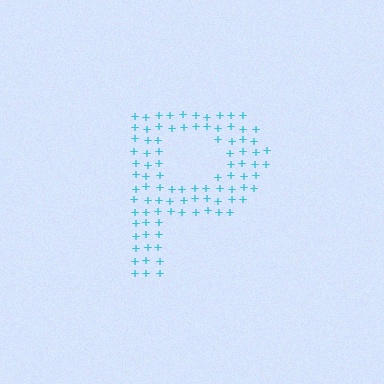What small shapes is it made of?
It is made of small plus signs.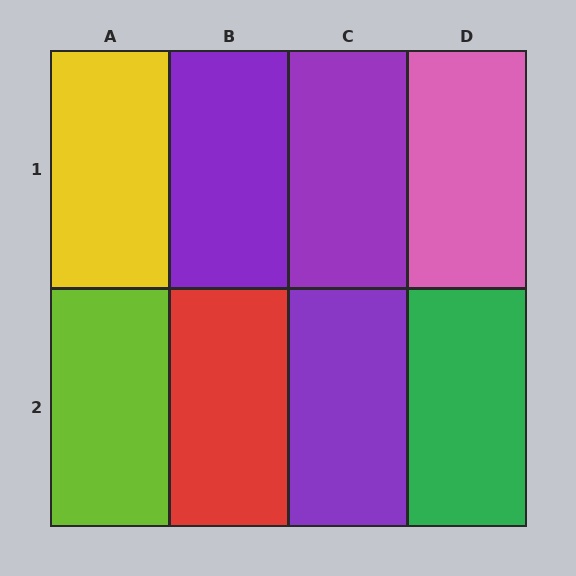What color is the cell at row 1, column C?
Purple.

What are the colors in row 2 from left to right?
Lime, red, purple, green.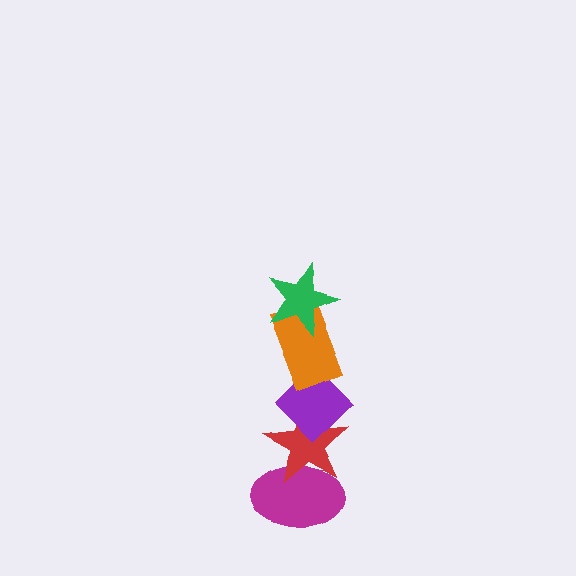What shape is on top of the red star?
The purple diamond is on top of the red star.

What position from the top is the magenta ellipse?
The magenta ellipse is 5th from the top.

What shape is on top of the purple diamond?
The orange rectangle is on top of the purple diamond.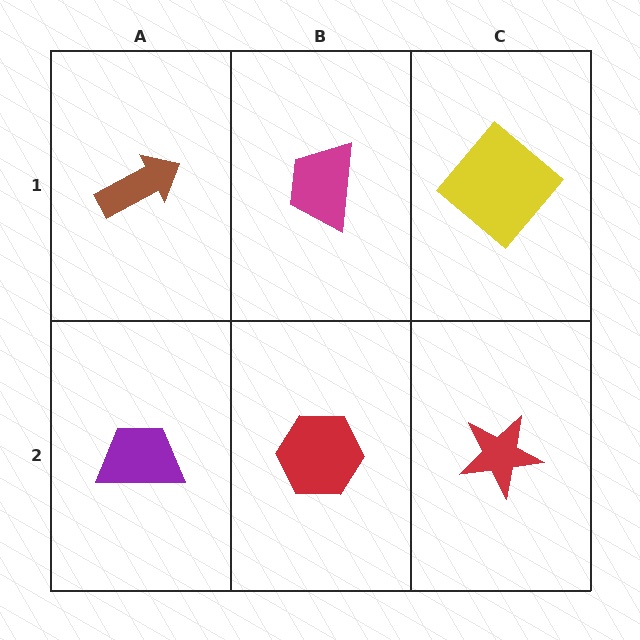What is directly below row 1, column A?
A purple trapezoid.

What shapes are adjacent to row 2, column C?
A yellow diamond (row 1, column C), a red hexagon (row 2, column B).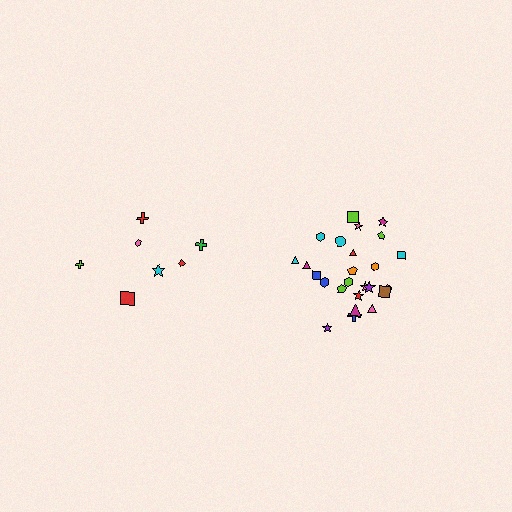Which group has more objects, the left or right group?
The right group.